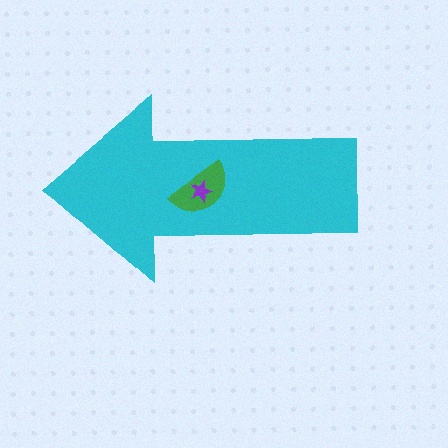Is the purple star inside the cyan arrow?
Yes.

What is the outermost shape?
The cyan arrow.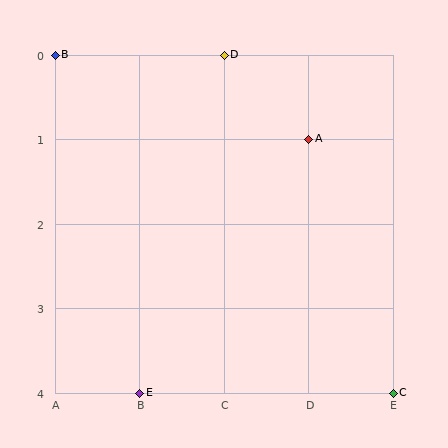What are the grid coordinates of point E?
Point E is at grid coordinates (B, 4).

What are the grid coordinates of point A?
Point A is at grid coordinates (D, 1).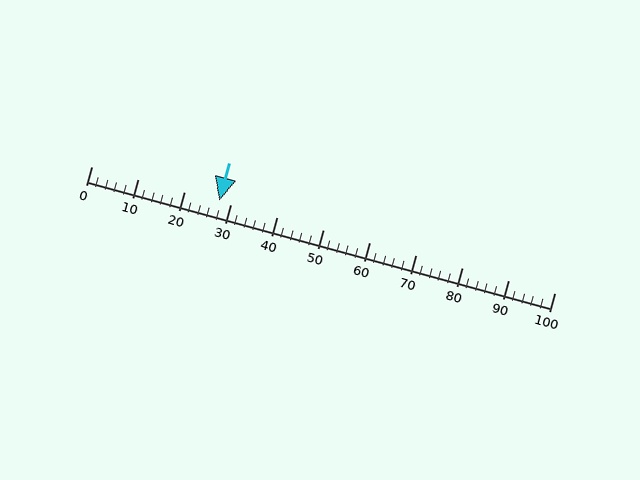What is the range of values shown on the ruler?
The ruler shows values from 0 to 100.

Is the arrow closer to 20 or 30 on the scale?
The arrow is closer to 30.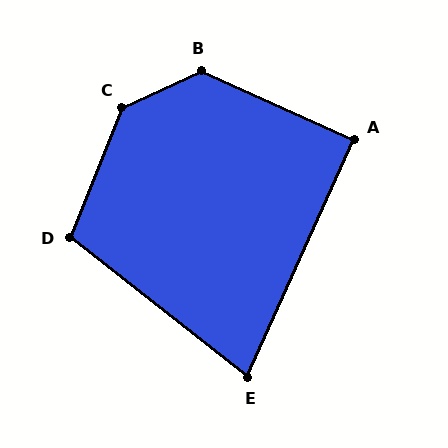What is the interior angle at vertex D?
Approximately 106 degrees (obtuse).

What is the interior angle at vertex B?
Approximately 131 degrees (obtuse).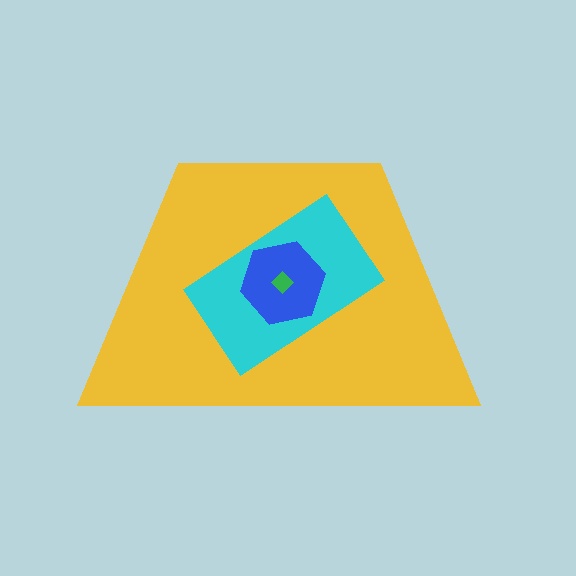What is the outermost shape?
The yellow trapezoid.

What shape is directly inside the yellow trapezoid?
The cyan rectangle.